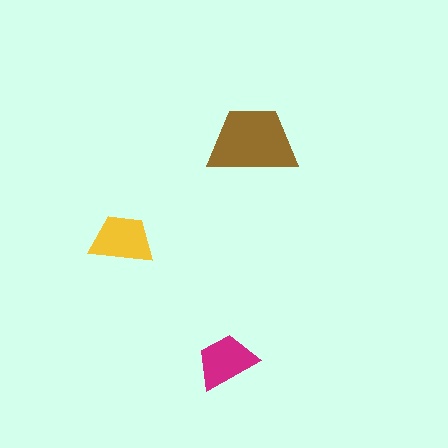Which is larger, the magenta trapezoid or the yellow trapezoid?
The yellow one.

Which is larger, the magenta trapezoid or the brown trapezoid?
The brown one.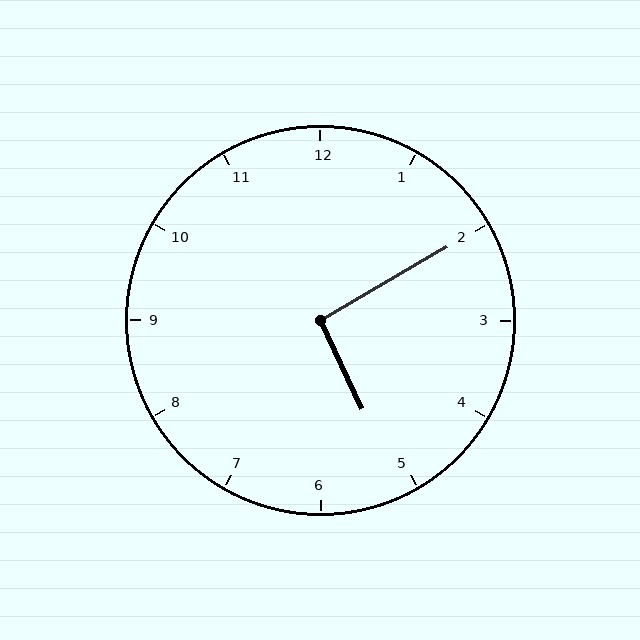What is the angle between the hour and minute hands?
Approximately 95 degrees.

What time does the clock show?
5:10.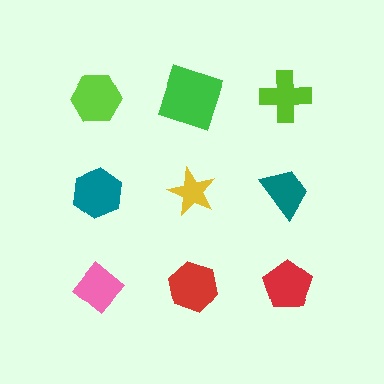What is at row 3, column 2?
A red hexagon.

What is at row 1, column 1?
A lime hexagon.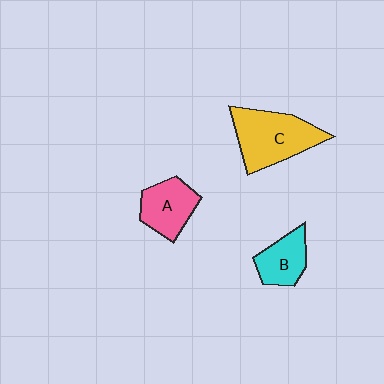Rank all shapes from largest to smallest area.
From largest to smallest: C (yellow), A (pink), B (cyan).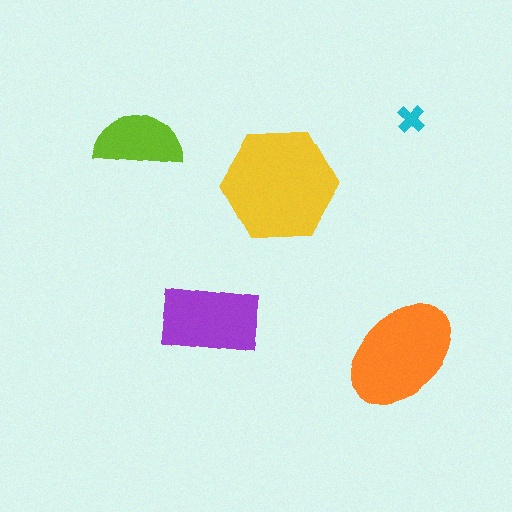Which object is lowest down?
The orange ellipse is bottommost.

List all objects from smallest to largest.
The cyan cross, the lime semicircle, the purple rectangle, the orange ellipse, the yellow hexagon.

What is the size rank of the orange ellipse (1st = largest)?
2nd.